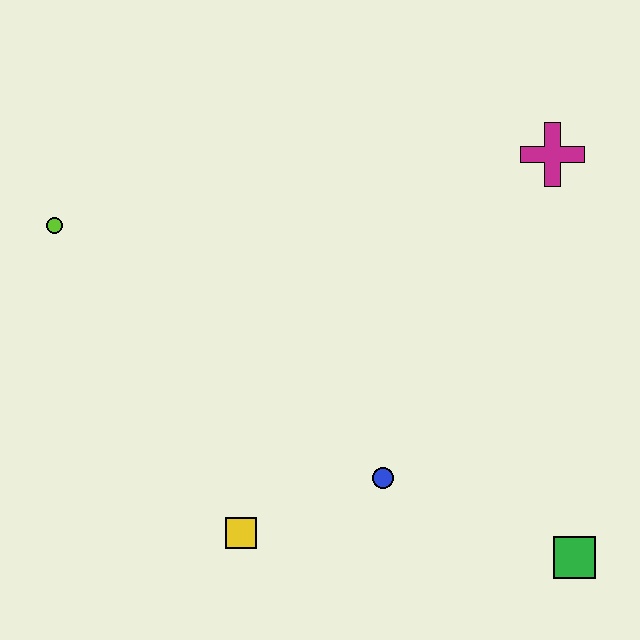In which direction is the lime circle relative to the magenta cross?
The lime circle is to the left of the magenta cross.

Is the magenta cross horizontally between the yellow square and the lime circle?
No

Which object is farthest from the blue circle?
The lime circle is farthest from the blue circle.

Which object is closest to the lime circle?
The yellow square is closest to the lime circle.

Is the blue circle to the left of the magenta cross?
Yes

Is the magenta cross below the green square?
No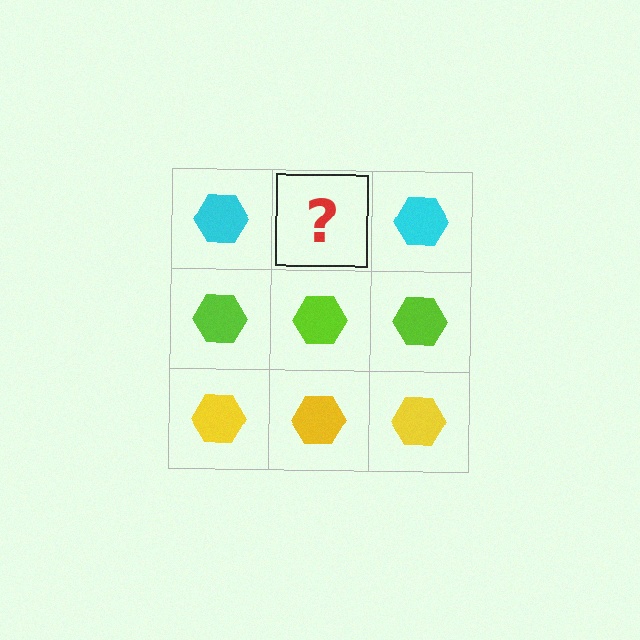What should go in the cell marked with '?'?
The missing cell should contain a cyan hexagon.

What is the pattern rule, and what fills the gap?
The rule is that each row has a consistent color. The gap should be filled with a cyan hexagon.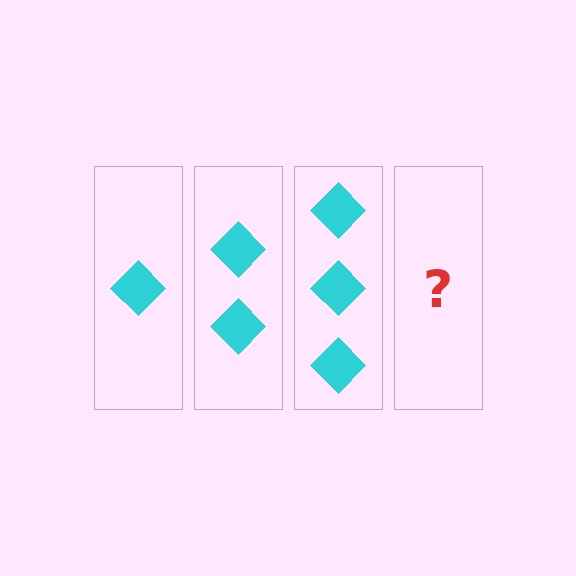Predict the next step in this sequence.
The next step is 4 diamonds.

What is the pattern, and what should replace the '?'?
The pattern is that each step adds one more diamond. The '?' should be 4 diamonds.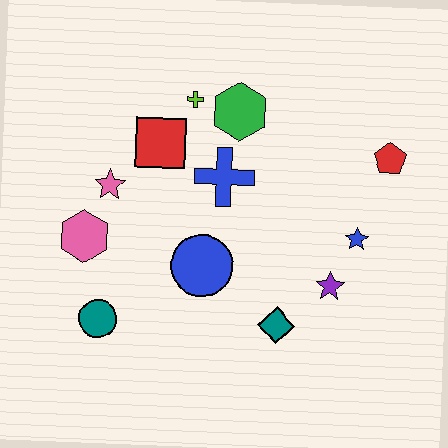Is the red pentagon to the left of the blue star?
No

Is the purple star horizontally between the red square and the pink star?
No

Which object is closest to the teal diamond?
The purple star is closest to the teal diamond.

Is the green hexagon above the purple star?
Yes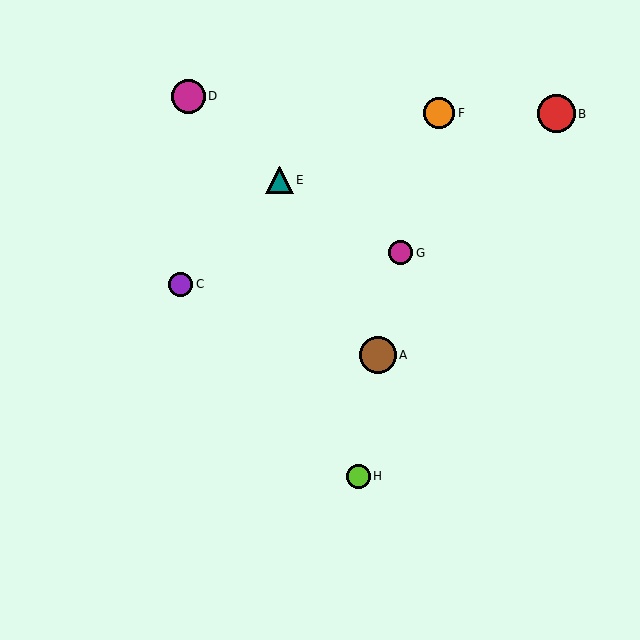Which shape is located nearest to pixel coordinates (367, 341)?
The brown circle (labeled A) at (378, 355) is nearest to that location.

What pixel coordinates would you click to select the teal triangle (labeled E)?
Click at (280, 180) to select the teal triangle E.